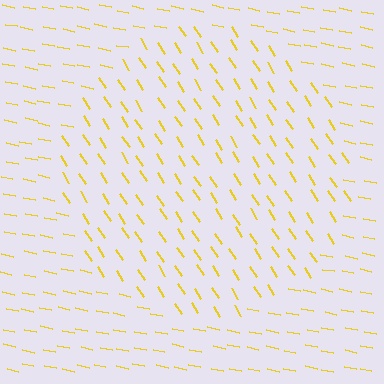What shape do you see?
I see a circle.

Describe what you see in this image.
The image is filled with small yellow line segments. A circle region in the image has lines oriented differently from the surrounding lines, creating a visible texture boundary.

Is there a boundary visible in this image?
Yes, there is a texture boundary formed by a change in line orientation.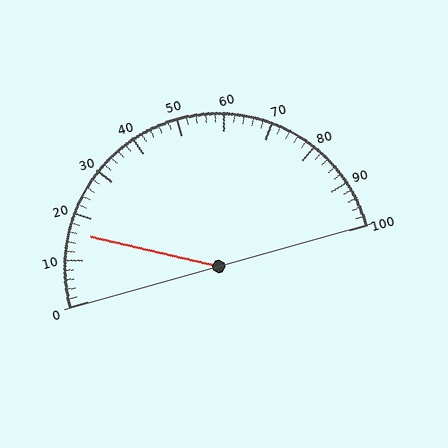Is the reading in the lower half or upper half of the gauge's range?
The reading is in the lower half of the range (0 to 100).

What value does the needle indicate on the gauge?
The needle indicates approximately 16.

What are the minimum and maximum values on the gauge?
The gauge ranges from 0 to 100.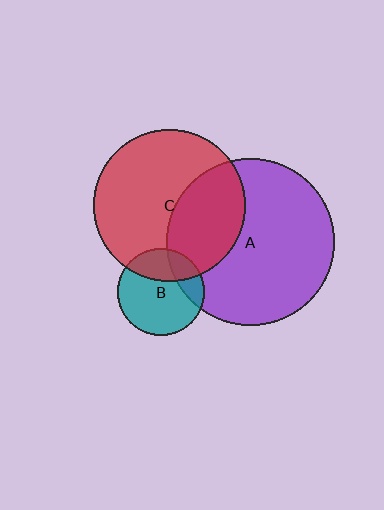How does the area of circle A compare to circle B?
Approximately 3.8 times.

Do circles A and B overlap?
Yes.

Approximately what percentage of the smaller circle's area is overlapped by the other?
Approximately 20%.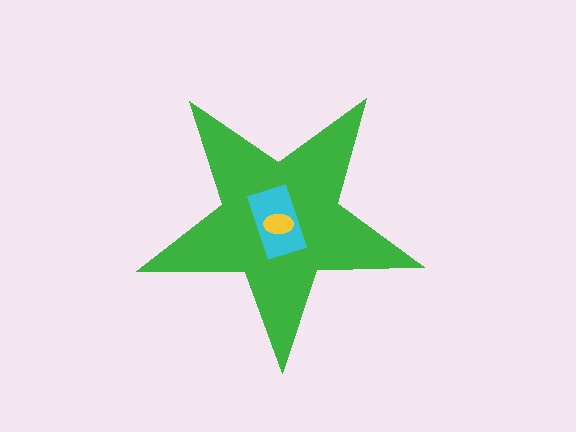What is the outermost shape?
The green star.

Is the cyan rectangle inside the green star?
Yes.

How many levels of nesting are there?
3.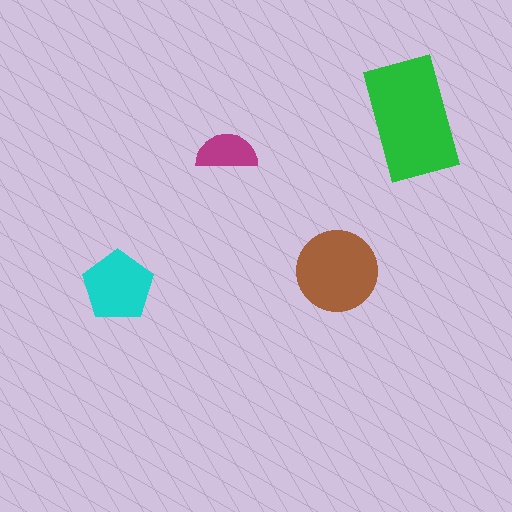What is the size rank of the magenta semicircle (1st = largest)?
4th.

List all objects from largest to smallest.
The green rectangle, the brown circle, the cyan pentagon, the magenta semicircle.